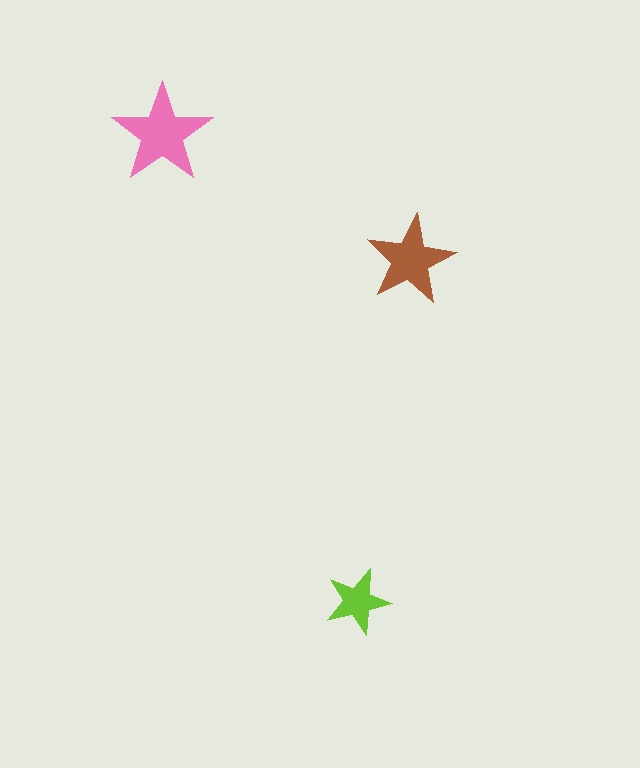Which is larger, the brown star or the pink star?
The pink one.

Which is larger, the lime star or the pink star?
The pink one.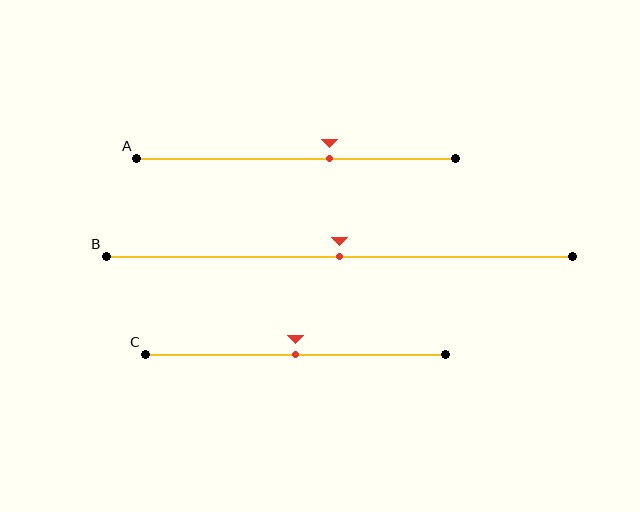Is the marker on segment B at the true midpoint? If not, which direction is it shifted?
Yes, the marker on segment B is at the true midpoint.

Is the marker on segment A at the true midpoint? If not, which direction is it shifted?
No, the marker on segment A is shifted to the right by about 10% of the segment length.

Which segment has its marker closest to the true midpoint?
Segment B has its marker closest to the true midpoint.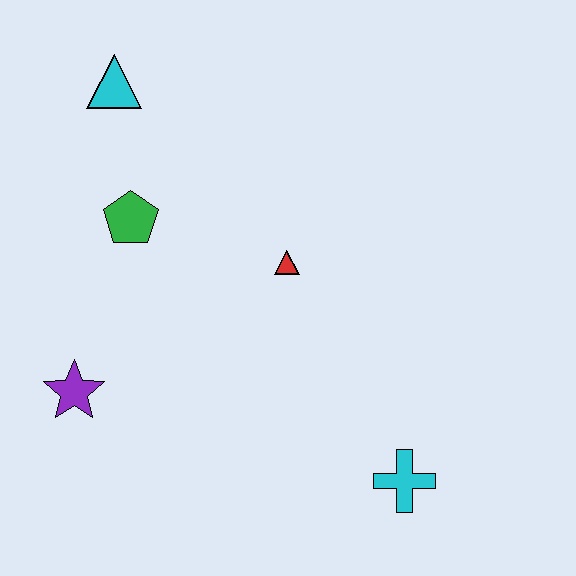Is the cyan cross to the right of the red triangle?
Yes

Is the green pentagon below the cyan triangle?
Yes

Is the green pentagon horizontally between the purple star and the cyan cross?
Yes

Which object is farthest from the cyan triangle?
The cyan cross is farthest from the cyan triangle.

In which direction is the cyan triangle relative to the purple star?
The cyan triangle is above the purple star.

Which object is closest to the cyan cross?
The red triangle is closest to the cyan cross.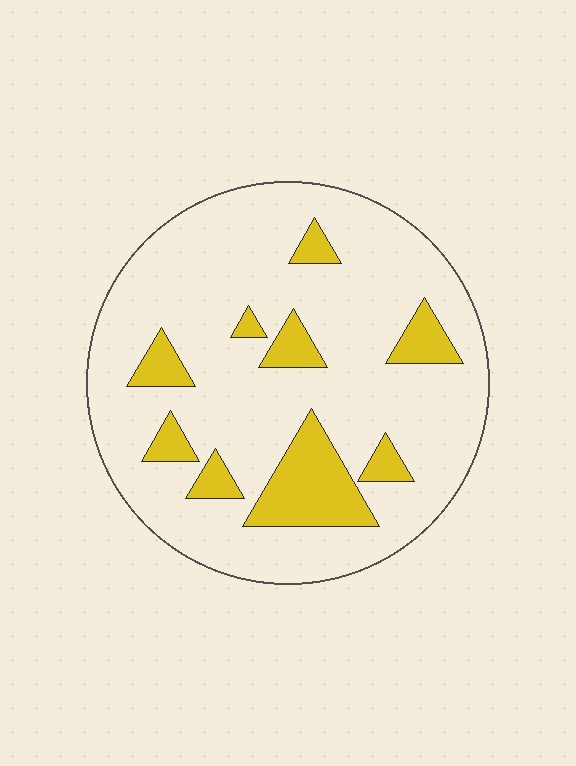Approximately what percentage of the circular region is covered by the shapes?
Approximately 15%.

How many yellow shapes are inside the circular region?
9.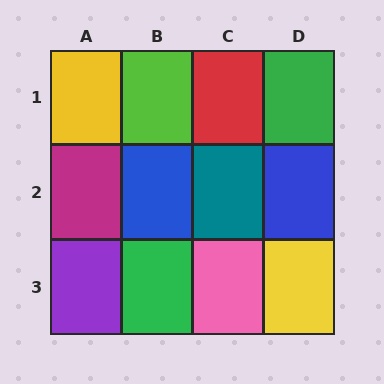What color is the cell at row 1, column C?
Red.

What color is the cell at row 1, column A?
Yellow.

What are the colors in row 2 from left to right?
Magenta, blue, teal, blue.